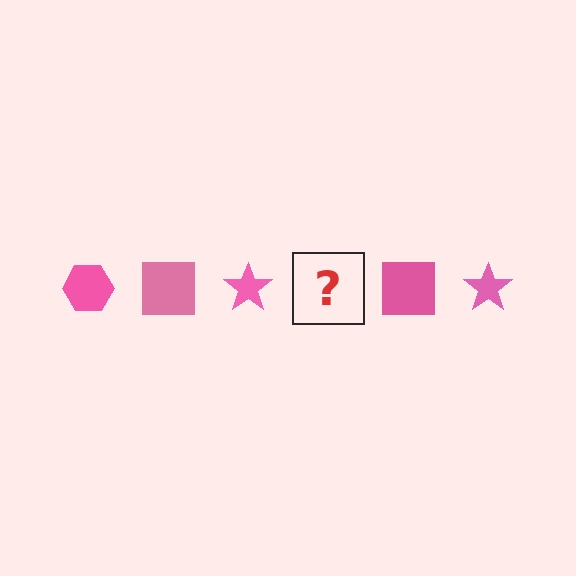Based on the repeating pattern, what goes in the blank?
The blank should be a pink hexagon.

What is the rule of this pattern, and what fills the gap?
The rule is that the pattern cycles through hexagon, square, star shapes in pink. The gap should be filled with a pink hexagon.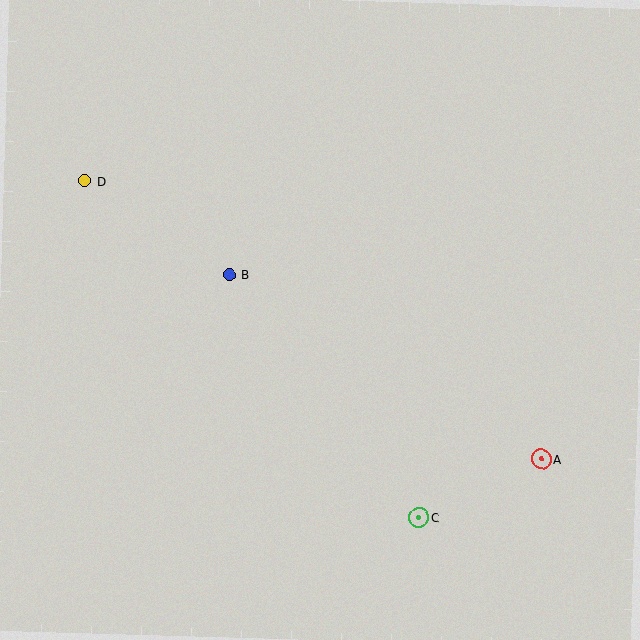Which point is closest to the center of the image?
Point B at (229, 275) is closest to the center.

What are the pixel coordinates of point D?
Point D is at (85, 181).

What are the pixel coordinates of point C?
Point C is at (419, 518).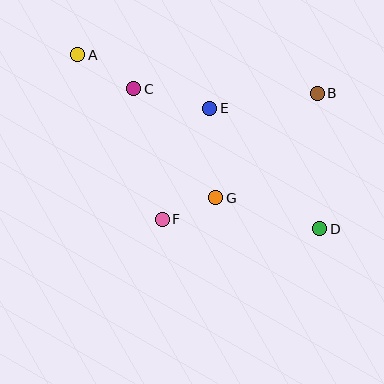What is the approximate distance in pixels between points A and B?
The distance between A and B is approximately 243 pixels.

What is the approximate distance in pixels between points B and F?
The distance between B and F is approximately 199 pixels.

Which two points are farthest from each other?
Points A and D are farthest from each other.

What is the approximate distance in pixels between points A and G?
The distance between A and G is approximately 199 pixels.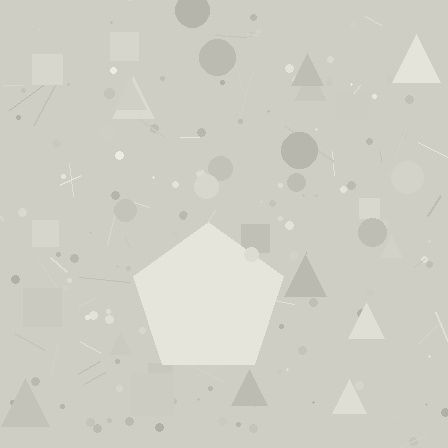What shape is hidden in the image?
A pentagon is hidden in the image.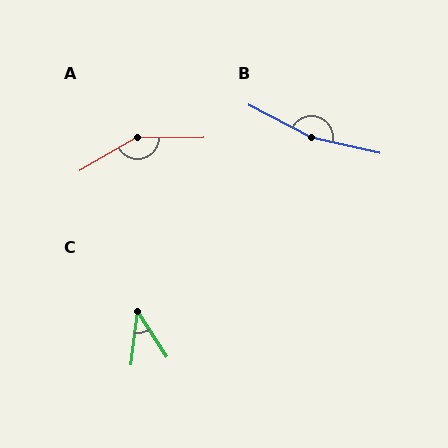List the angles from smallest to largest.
C (40°), A (150°), B (165°).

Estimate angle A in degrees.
Approximately 150 degrees.